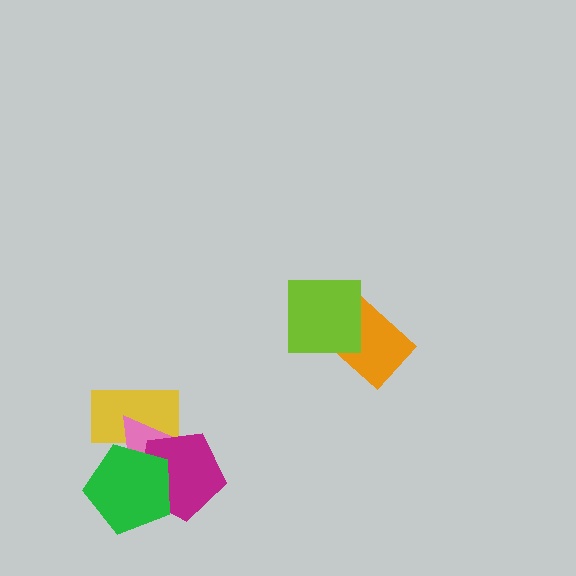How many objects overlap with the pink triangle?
3 objects overlap with the pink triangle.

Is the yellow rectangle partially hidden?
Yes, it is partially covered by another shape.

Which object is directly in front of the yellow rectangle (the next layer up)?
The pink triangle is directly in front of the yellow rectangle.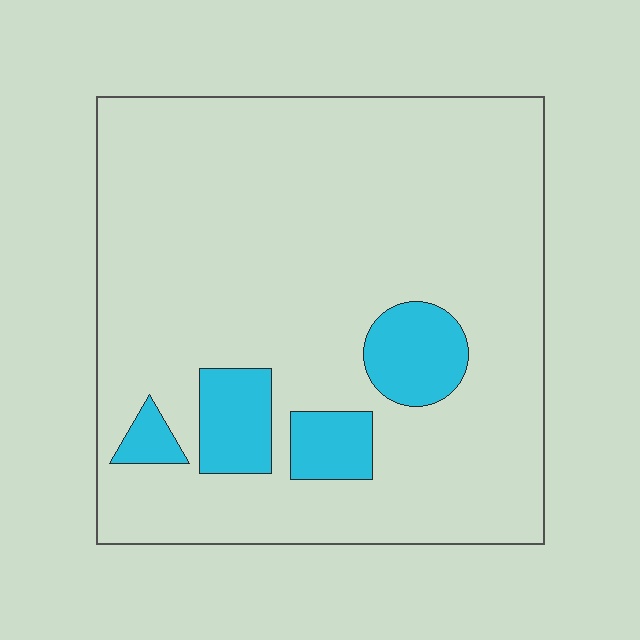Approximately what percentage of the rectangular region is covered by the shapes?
Approximately 10%.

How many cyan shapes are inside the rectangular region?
4.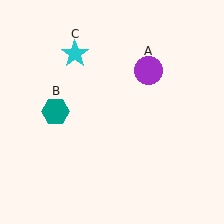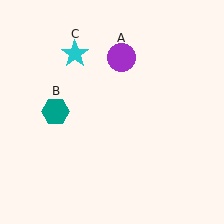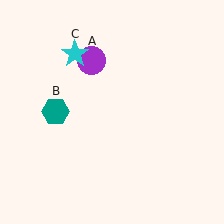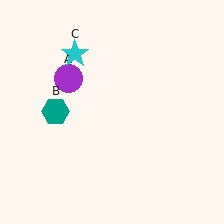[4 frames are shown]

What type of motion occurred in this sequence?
The purple circle (object A) rotated counterclockwise around the center of the scene.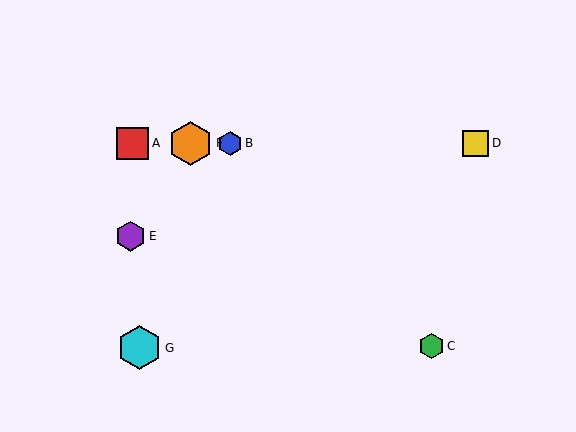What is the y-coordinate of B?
Object B is at y≈143.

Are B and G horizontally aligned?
No, B is at y≈143 and G is at y≈348.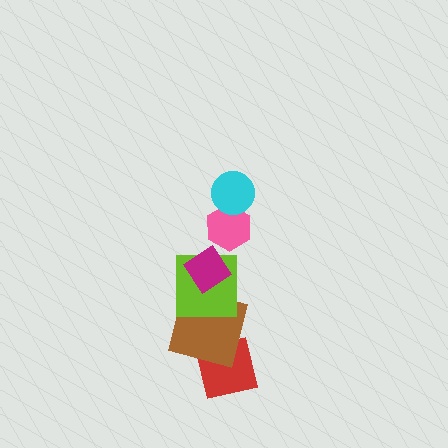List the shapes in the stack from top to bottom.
From top to bottom: the cyan circle, the pink hexagon, the magenta diamond, the lime square, the brown square, the red square.